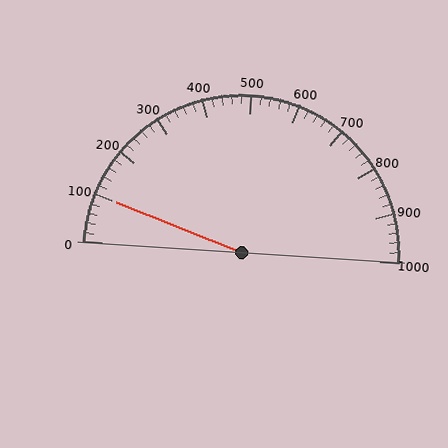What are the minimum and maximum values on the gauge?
The gauge ranges from 0 to 1000.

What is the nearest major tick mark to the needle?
The nearest major tick mark is 100.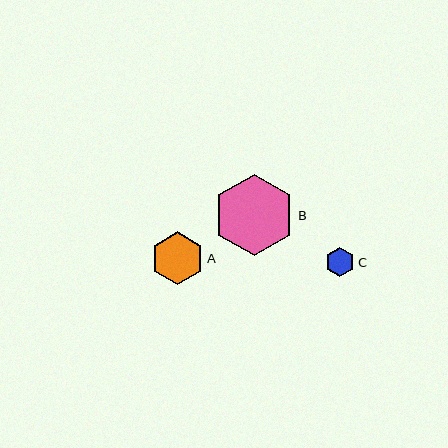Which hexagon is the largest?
Hexagon B is the largest with a size of approximately 82 pixels.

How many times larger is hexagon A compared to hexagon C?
Hexagon A is approximately 1.8 times the size of hexagon C.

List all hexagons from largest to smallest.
From largest to smallest: B, A, C.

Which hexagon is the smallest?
Hexagon C is the smallest with a size of approximately 29 pixels.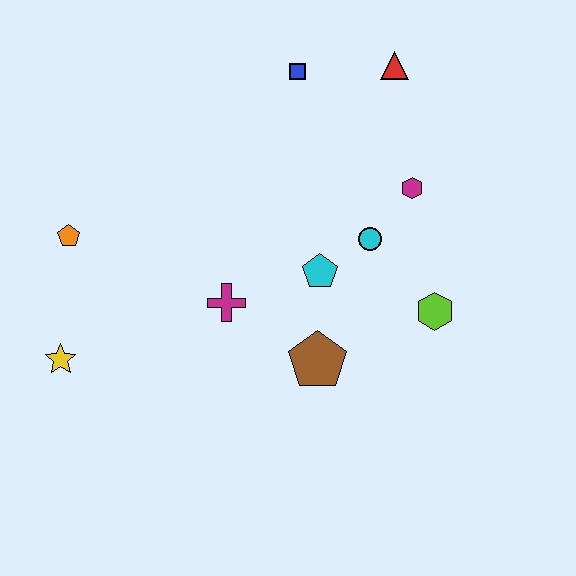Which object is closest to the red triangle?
The blue square is closest to the red triangle.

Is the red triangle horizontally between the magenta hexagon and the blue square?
Yes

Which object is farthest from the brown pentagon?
The red triangle is farthest from the brown pentagon.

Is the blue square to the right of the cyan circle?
No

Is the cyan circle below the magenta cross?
No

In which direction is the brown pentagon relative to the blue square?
The brown pentagon is below the blue square.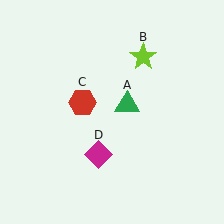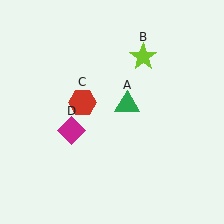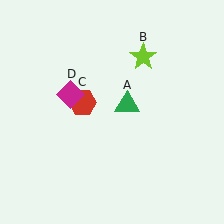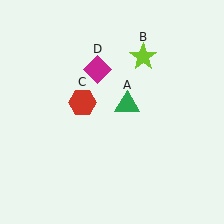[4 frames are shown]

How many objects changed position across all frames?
1 object changed position: magenta diamond (object D).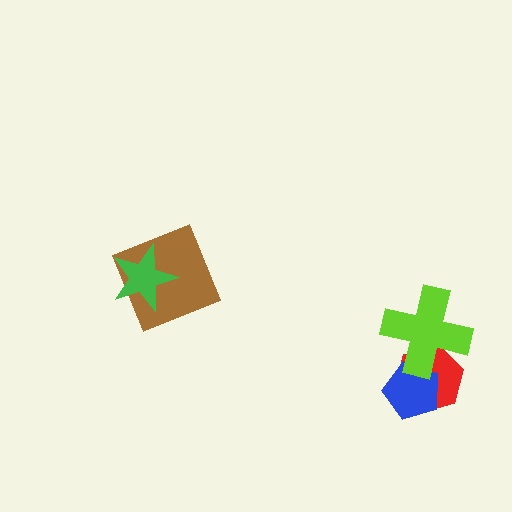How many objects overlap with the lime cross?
2 objects overlap with the lime cross.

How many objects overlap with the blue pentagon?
2 objects overlap with the blue pentagon.